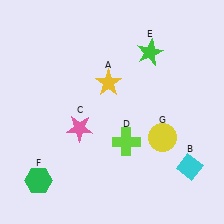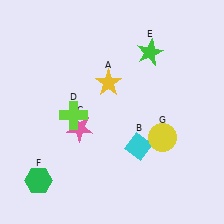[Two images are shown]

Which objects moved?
The objects that moved are: the cyan diamond (B), the lime cross (D).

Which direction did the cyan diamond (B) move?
The cyan diamond (B) moved left.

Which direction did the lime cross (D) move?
The lime cross (D) moved left.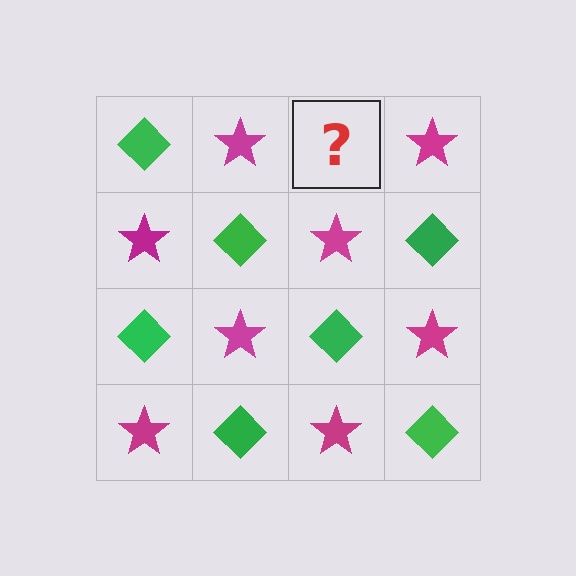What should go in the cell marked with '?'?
The missing cell should contain a green diamond.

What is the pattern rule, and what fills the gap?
The rule is that it alternates green diamond and magenta star in a checkerboard pattern. The gap should be filled with a green diamond.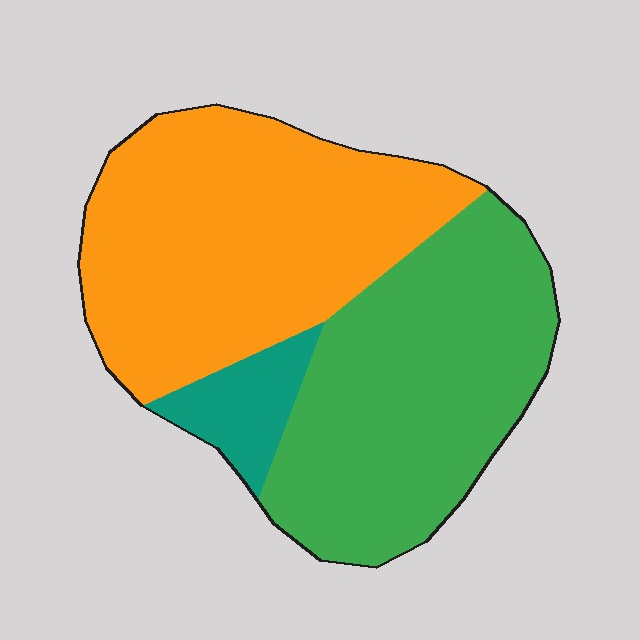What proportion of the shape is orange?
Orange covers roughly 50% of the shape.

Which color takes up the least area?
Teal, at roughly 10%.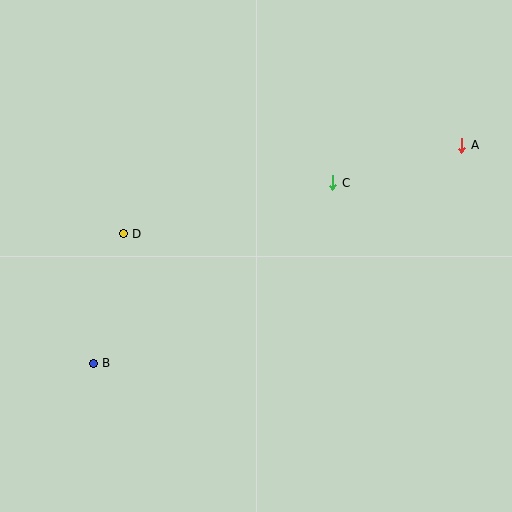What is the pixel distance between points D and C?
The distance between D and C is 216 pixels.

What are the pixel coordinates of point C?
Point C is at (333, 183).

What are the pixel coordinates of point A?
Point A is at (462, 145).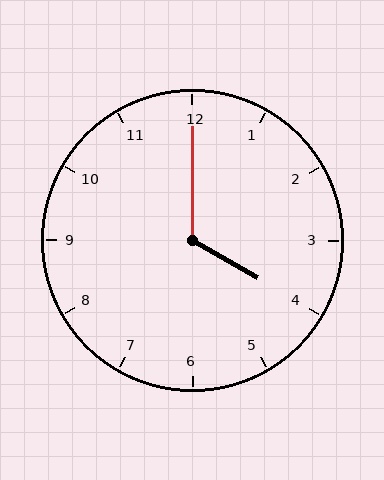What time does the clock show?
4:00.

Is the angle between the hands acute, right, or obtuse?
It is obtuse.